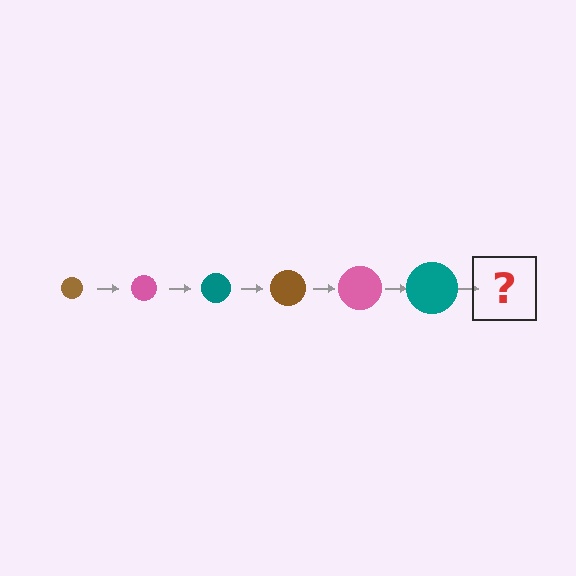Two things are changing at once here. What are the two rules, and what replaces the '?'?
The two rules are that the circle grows larger each step and the color cycles through brown, pink, and teal. The '?' should be a brown circle, larger than the previous one.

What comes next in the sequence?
The next element should be a brown circle, larger than the previous one.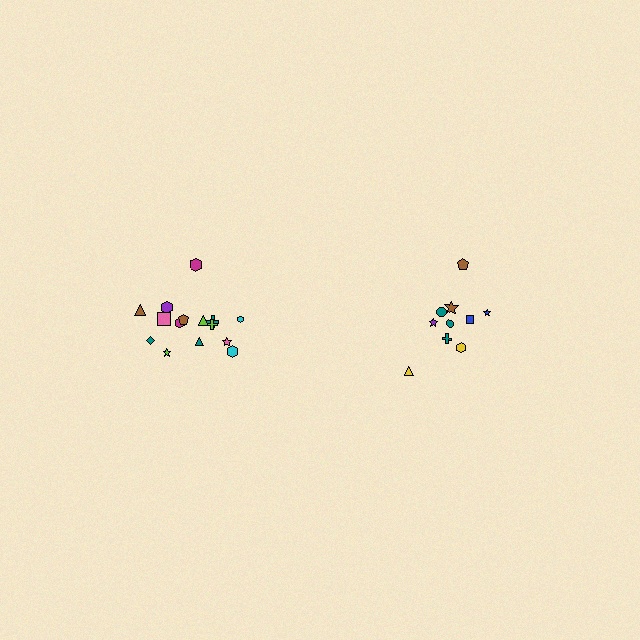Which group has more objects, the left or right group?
The left group.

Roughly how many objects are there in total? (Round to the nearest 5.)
Roughly 25 objects in total.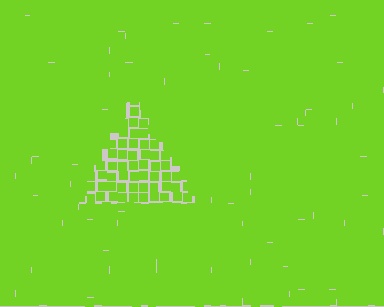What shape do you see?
I see a triangle.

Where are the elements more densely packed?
The elements are more densely packed outside the triangle boundary.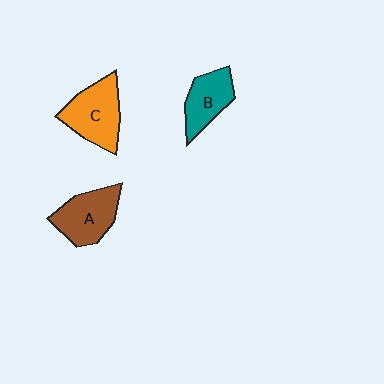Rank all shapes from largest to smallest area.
From largest to smallest: C (orange), A (brown), B (teal).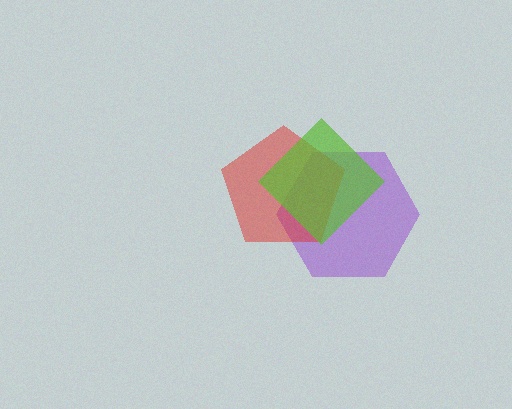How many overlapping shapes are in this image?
There are 3 overlapping shapes in the image.